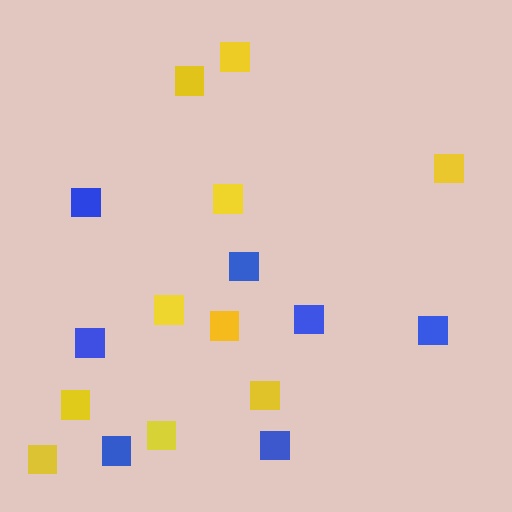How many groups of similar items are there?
There are 2 groups: one group of yellow squares (10) and one group of blue squares (7).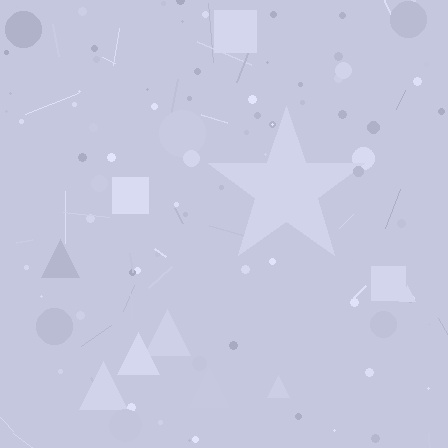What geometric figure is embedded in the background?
A star is embedded in the background.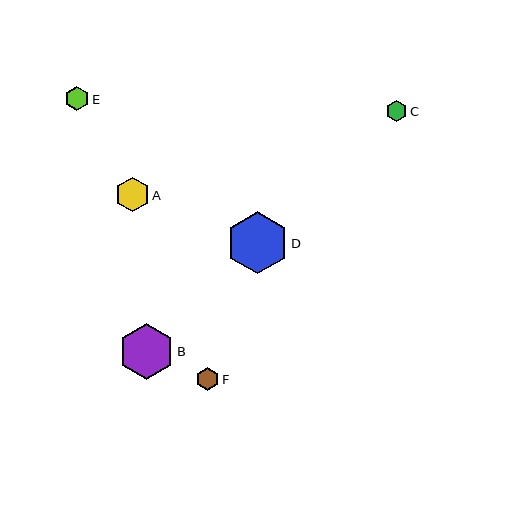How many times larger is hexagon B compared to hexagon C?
Hexagon B is approximately 2.6 times the size of hexagon C.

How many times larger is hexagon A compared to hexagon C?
Hexagon A is approximately 1.6 times the size of hexagon C.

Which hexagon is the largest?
Hexagon D is the largest with a size of approximately 62 pixels.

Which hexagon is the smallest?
Hexagon C is the smallest with a size of approximately 21 pixels.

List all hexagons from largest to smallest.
From largest to smallest: D, B, A, E, F, C.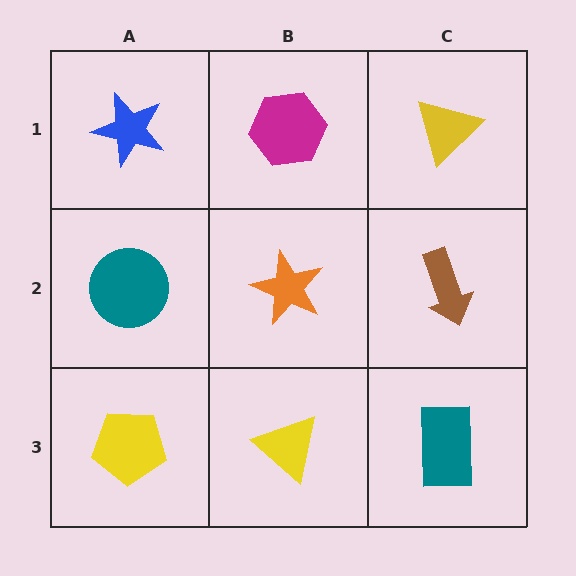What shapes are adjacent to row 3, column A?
A teal circle (row 2, column A), a yellow triangle (row 3, column B).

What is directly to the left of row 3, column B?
A yellow pentagon.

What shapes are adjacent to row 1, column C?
A brown arrow (row 2, column C), a magenta hexagon (row 1, column B).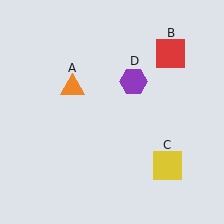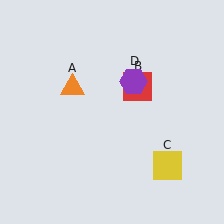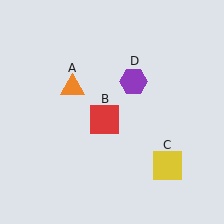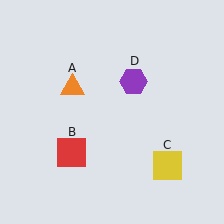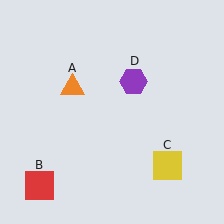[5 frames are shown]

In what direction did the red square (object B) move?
The red square (object B) moved down and to the left.